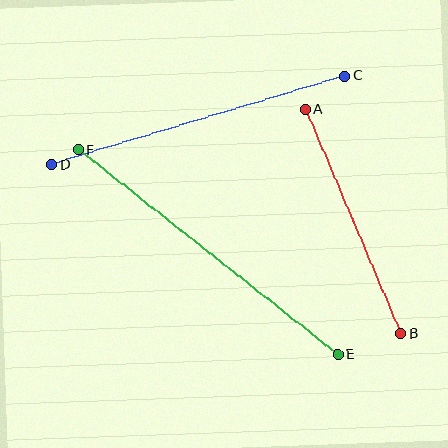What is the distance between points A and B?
The distance is approximately 244 pixels.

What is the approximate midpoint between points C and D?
The midpoint is at approximately (198, 120) pixels.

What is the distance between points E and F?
The distance is approximately 330 pixels.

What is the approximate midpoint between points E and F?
The midpoint is at approximately (208, 252) pixels.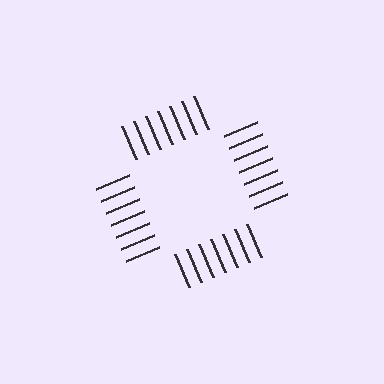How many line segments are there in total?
28 — 7 along each of the 4 edges.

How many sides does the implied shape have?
4 sides — the line-ends trace a square.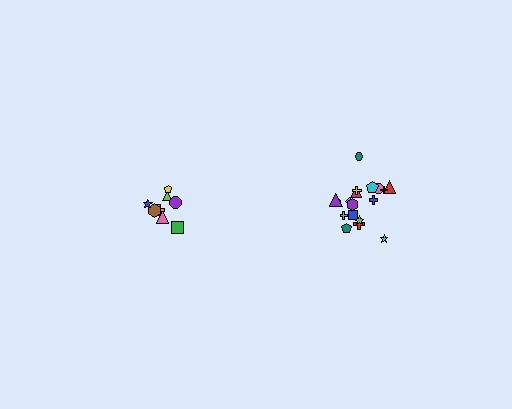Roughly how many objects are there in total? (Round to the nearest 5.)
Roughly 25 objects in total.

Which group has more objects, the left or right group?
The right group.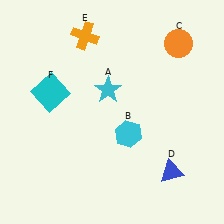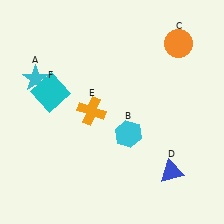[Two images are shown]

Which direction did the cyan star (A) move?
The cyan star (A) moved left.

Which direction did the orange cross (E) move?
The orange cross (E) moved down.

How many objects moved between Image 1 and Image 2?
2 objects moved between the two images.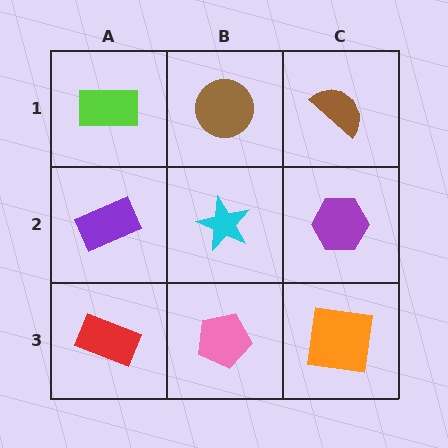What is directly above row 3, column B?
A cyan star.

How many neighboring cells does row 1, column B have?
3.